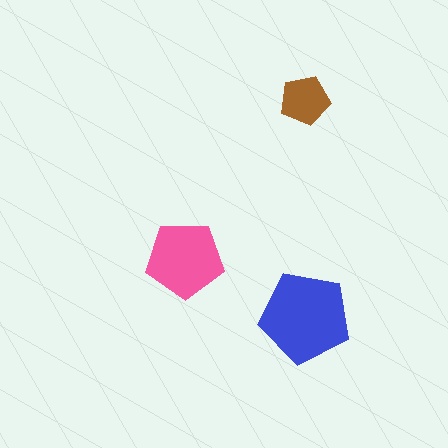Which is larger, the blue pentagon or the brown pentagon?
The blue one.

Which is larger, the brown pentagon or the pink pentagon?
The pink one.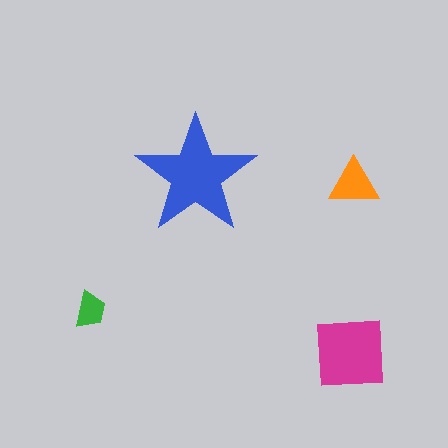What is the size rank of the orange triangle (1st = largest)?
3rd.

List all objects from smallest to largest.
The green trapezoid, the orange triangle, the magenta square, the blue star.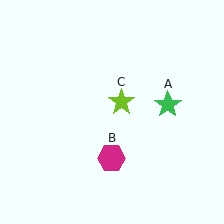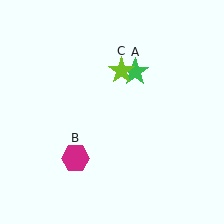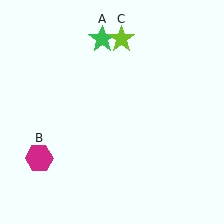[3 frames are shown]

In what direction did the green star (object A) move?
The green star (object A) moved up and to the left.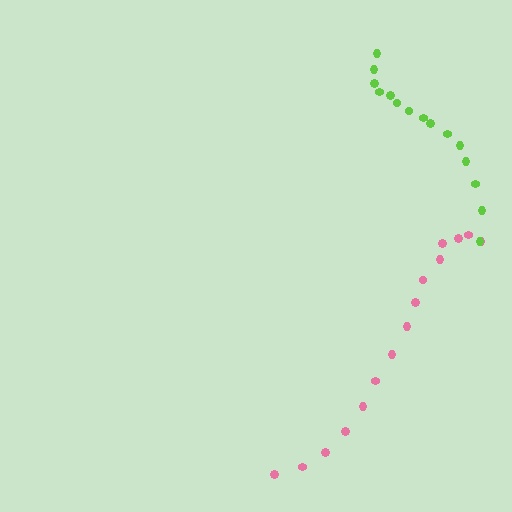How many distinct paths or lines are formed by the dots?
There are 2 distinct paths.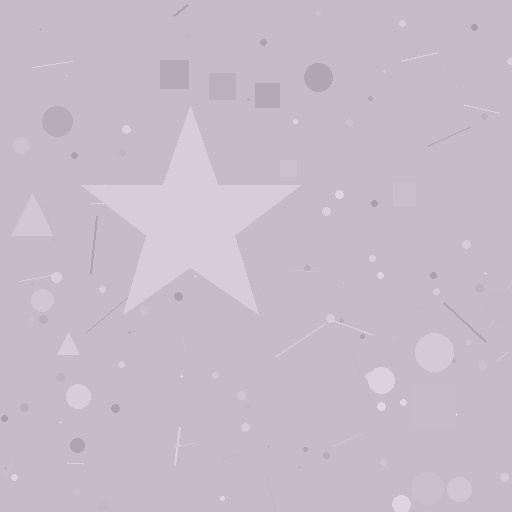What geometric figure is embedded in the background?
A star is embedded in the background.